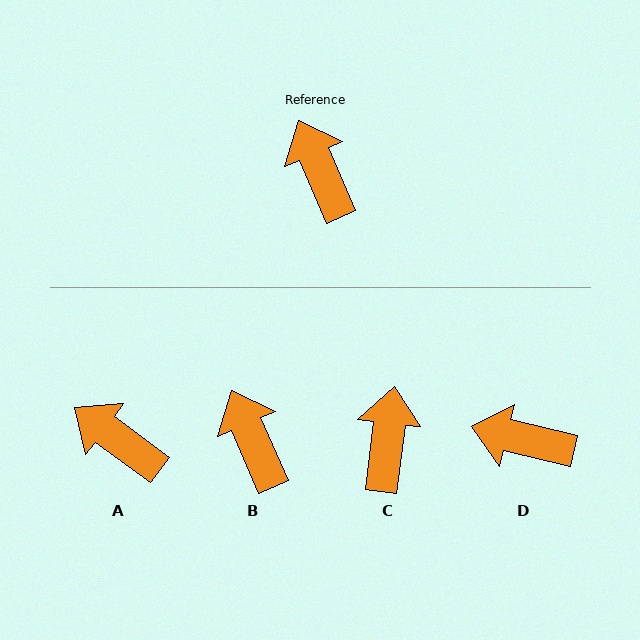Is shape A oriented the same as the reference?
No, it is off by about 30 degrees.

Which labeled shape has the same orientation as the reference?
B.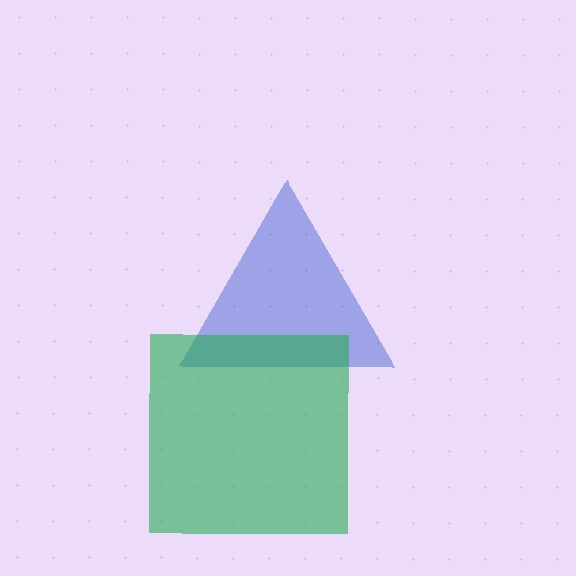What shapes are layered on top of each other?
The layered shapes are: a blue triangle, a green square.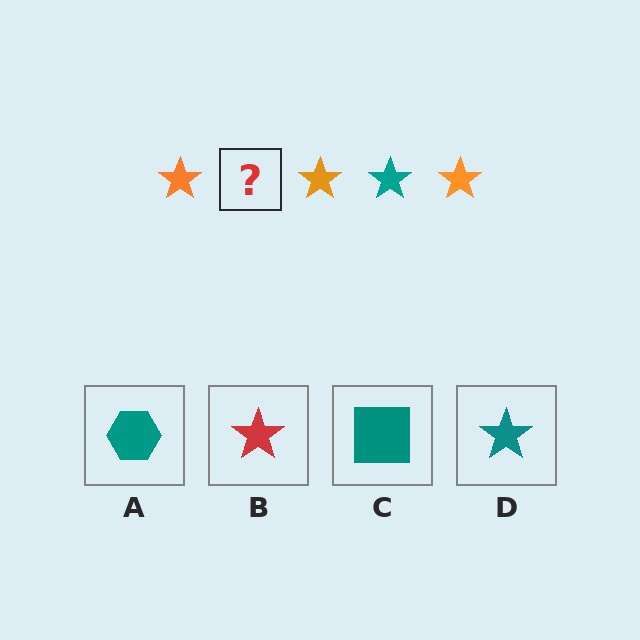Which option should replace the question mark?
Option D.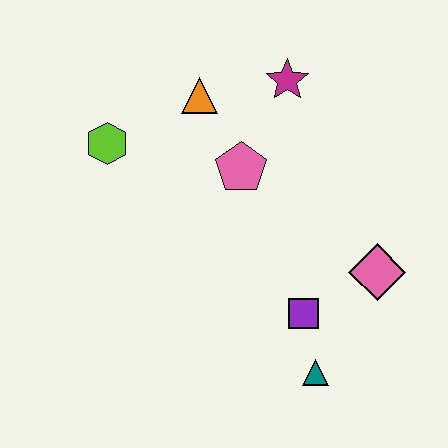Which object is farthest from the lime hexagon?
The teal triangle is farthest from the lime hexagon.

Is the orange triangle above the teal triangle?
Yes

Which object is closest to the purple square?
The teal triangle is closest to the purple square.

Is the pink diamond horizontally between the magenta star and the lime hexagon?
No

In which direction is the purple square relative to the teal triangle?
The purple square is above the teal triangle.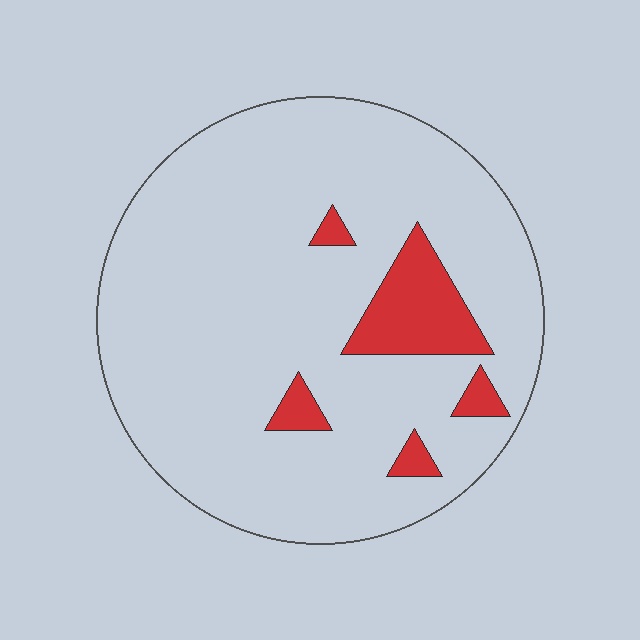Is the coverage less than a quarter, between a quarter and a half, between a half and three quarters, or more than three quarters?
Less than a quarter.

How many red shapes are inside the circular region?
5.